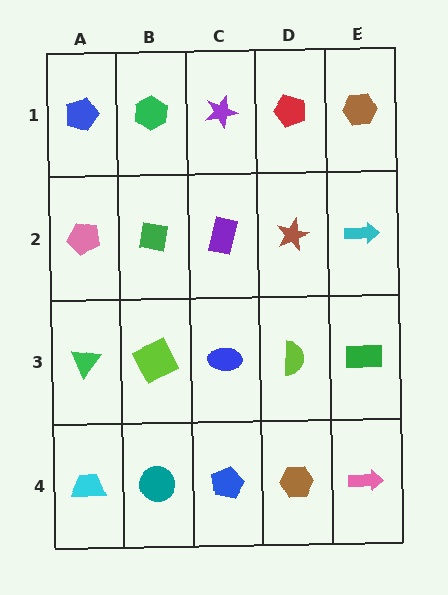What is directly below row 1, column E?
A cyan arrow.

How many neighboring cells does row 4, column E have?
2.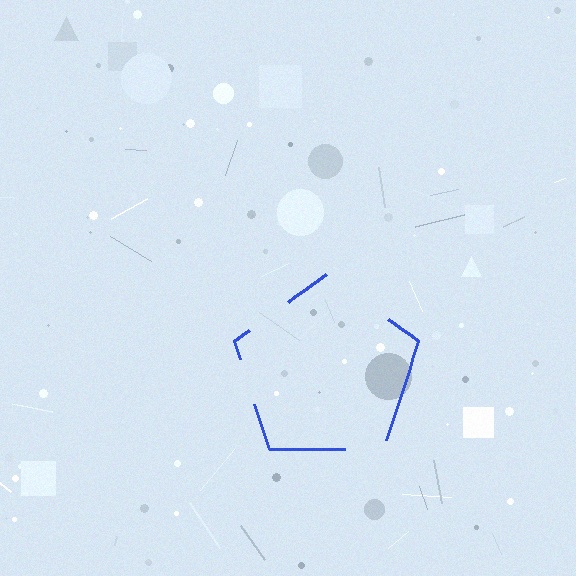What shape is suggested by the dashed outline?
The dashed outline suggests a pentagon.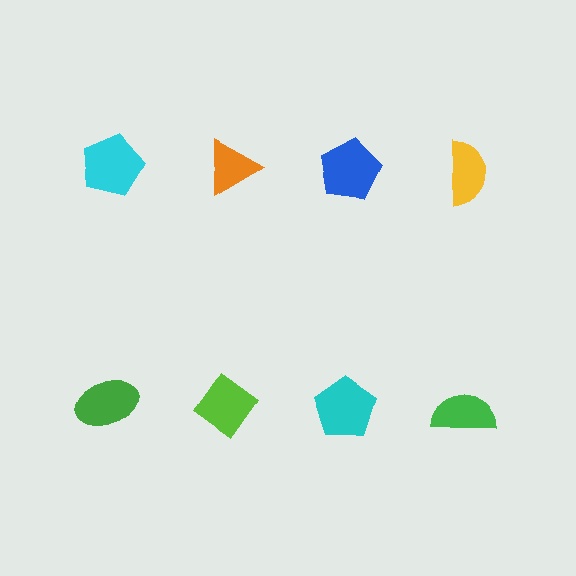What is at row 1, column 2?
An orange triangle.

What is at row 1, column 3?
A blue pentagon.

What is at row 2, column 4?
A green semicircle.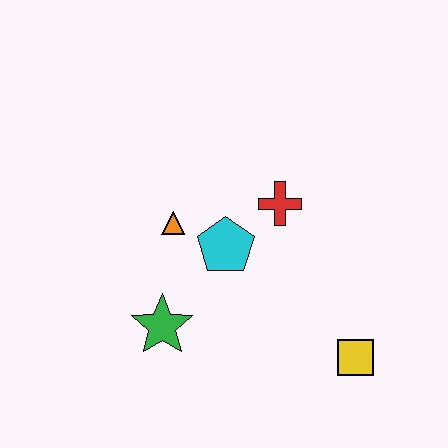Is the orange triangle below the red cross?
Yes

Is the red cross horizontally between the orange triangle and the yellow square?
Yes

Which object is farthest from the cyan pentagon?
The yellow square is farthest from the cyan pentagon.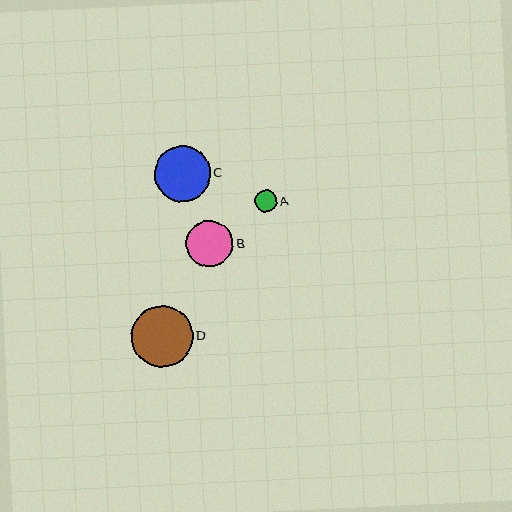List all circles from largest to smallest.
From largest to smallest: D, C, B, A.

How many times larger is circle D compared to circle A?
Circle D is approximately 2.8 times the size of circle A.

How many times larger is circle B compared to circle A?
Circle B is approximately 2.1 times the size of circle A.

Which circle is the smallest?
Circle A is the smallest with a size of approximately 22 pixels.